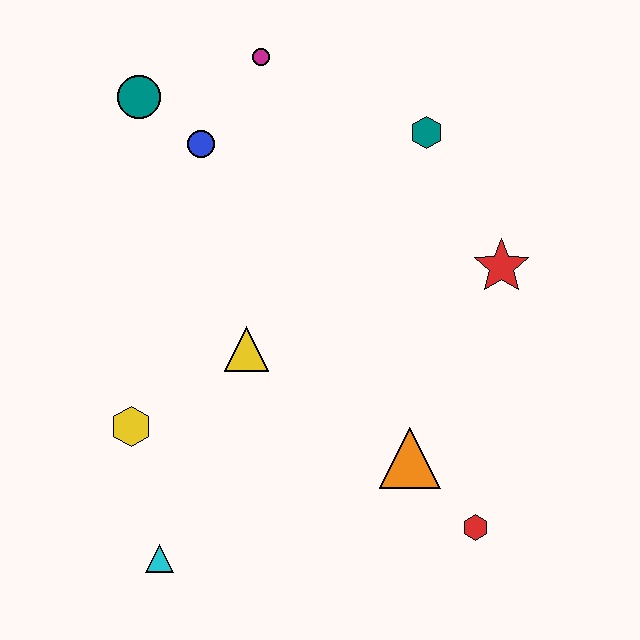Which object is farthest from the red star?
The cyan triangle is farthest from the red star.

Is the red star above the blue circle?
No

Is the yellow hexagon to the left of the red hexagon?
Yes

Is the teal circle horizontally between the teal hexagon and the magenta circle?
No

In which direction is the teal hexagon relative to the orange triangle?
The teal hexagon is above the orange triangle.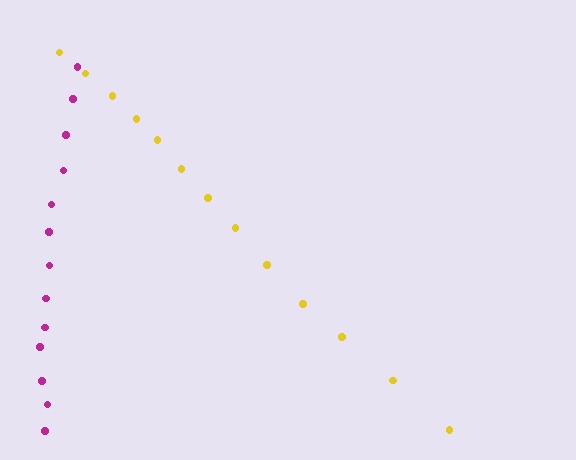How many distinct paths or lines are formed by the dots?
There are 2 distinct paths.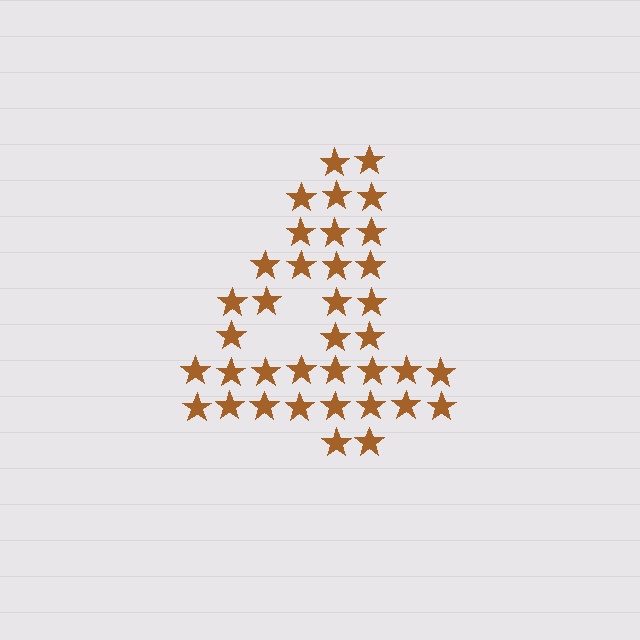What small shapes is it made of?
It is made of small stars.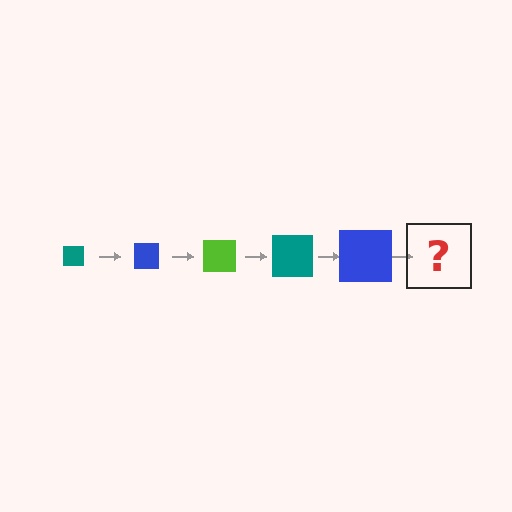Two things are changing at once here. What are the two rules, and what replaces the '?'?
The two rules are that the square grows larger each step and the color cycles through teal, blue, and lime. The '?' should be a lime square, larger than the previous one.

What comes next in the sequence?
The next element should be a lime square, larger than the previous one.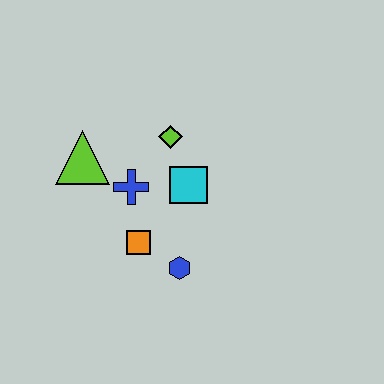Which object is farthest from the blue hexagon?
The lime triangle is farthest from the blue hexagon.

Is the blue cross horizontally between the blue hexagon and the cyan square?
No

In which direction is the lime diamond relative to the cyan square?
The lime diamond is above the cyan square.